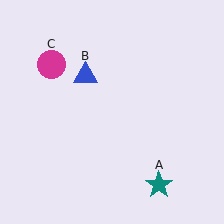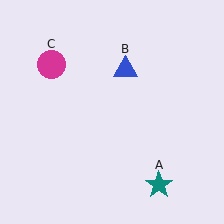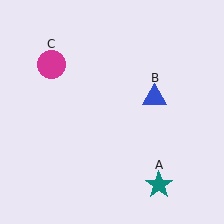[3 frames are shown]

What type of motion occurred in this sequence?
The blue triangle (object B) rotated clockwise around the center of the scene.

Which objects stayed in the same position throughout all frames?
Teal star (object A) and magenta circle (object C) remained stationary.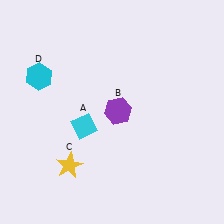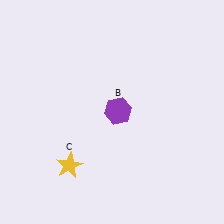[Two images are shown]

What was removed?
The cyan diamond (A), the cyan hexagon (D) were removed in Image 2.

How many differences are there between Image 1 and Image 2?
There are 2 differences between the two images.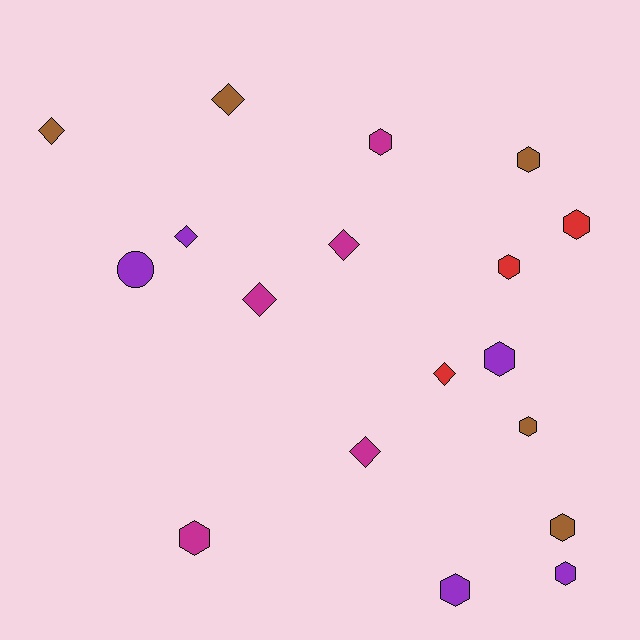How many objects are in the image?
There are 18 objects.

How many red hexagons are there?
There are 2 red hexagons.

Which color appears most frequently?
Brown, with 5 objects.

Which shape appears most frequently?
Hexagon, with 10 objects.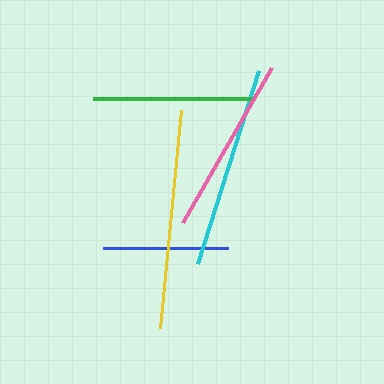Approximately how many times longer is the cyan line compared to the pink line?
The cyan line is approximately 1.1 times the length of the pink line.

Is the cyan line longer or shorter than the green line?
The cyan line is longer than the green line.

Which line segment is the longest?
The yellow line is the longest at approximately 219 pixels.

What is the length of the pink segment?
The pink segment is approximately 178 pixels long.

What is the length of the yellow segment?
The yellow segment is approximately 219 pixels long.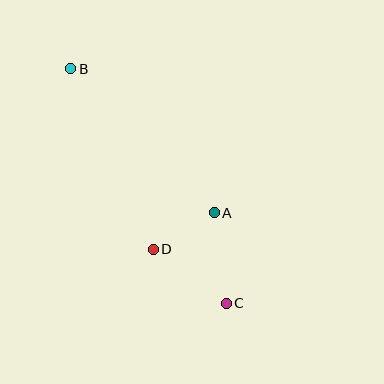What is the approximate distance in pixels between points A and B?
The distance between A and B is approximately 203 pixels.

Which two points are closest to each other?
Points A and D are closest to each other.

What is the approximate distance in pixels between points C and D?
The distance between C and D is approximately 91 pixels.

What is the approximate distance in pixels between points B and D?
The distance between B and D is approximately 198 pixels.